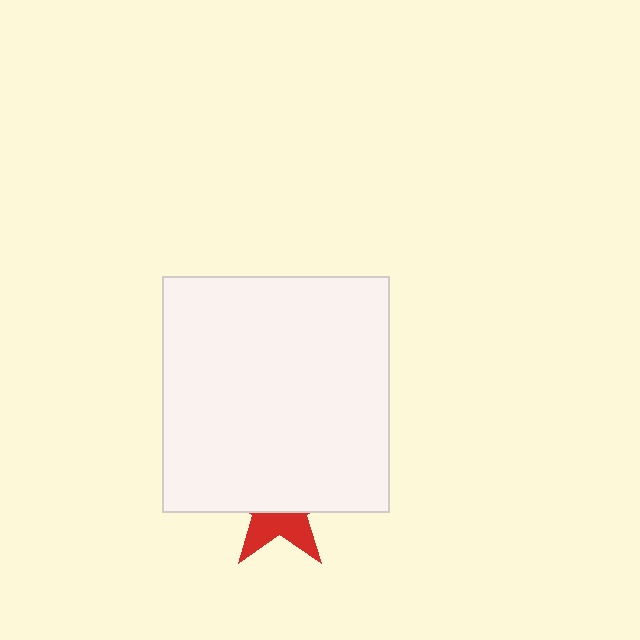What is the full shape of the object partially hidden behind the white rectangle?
The partially hidden object is a red star.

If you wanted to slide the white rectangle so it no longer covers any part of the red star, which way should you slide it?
Slide it up — that is the most direct way to separate the two shapes.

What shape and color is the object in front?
The object in front is a white rectangle.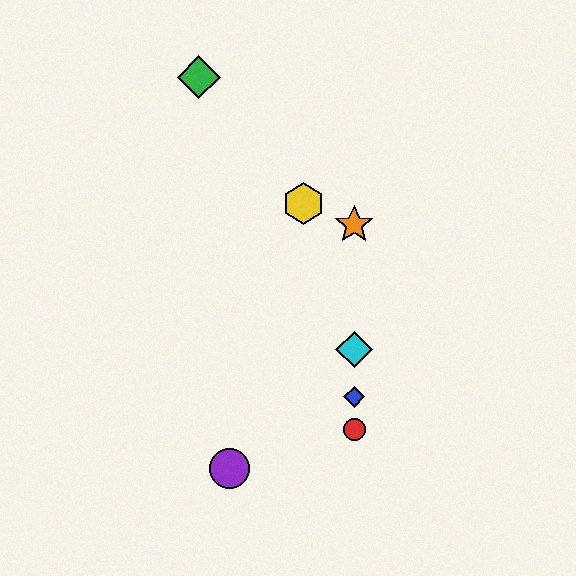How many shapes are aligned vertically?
4 shapes (the red circle, the blue diamond, the orange star, the cyan diamond) are aligned vertically.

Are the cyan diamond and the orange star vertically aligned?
Yes, both are at x≈354.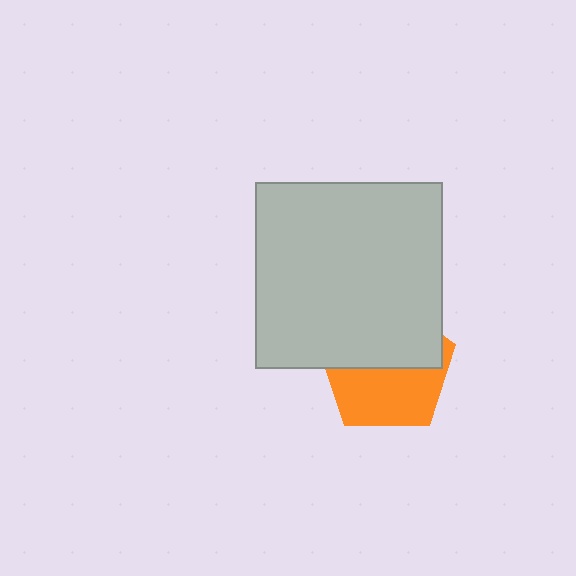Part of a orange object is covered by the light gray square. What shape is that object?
It is a pentagon.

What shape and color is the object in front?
The object in front is a light gray square.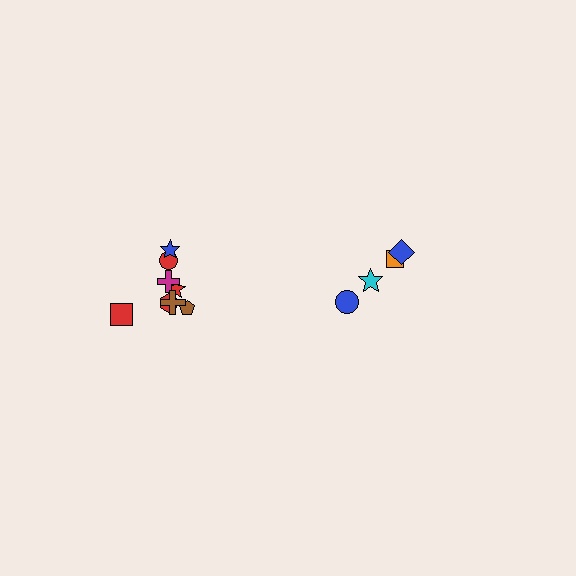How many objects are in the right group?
There are 4 objects.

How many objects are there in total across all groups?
There are 12 objects.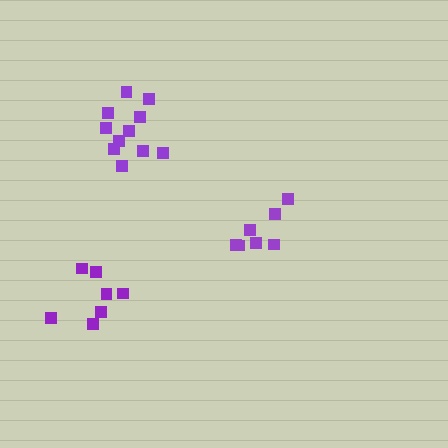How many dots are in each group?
Group 1: 7 dots, Group 2: 7 dots, Group 3: 11 dots (25 total).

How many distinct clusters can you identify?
There are 3 distinct clusters.